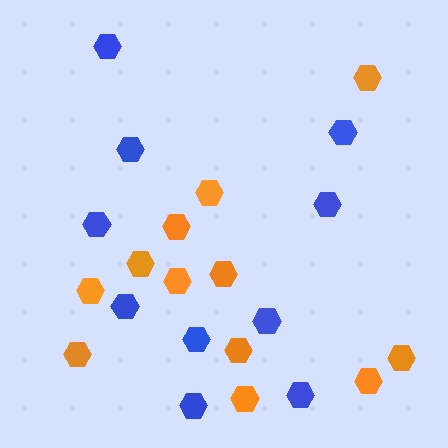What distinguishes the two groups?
There are 2 groups: one group of orange hexagons (12) and one group of blue hexagons (10).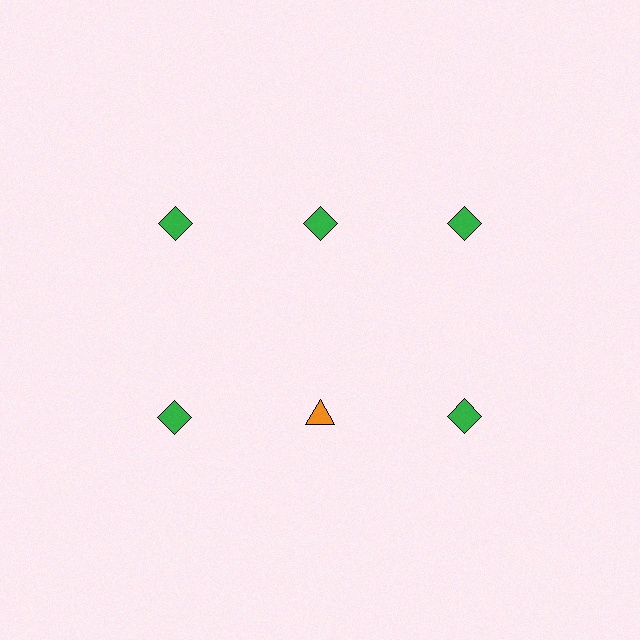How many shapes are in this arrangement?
There are 6 shapes arranged in a grid pattern.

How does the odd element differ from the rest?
It differs in both color (orange instead of green) and shape (triangle instead of diamond).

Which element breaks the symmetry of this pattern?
The orange triangle in the second row, second from left column breaks the symmetry. All other shapes are green diamonds.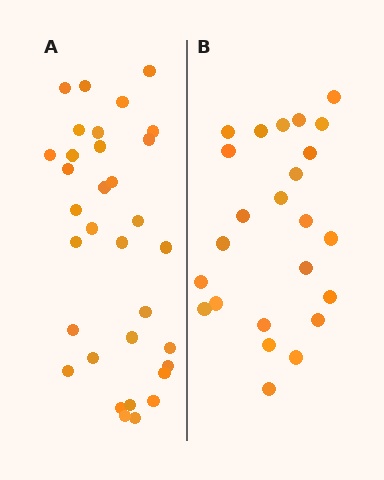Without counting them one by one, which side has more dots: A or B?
Region A (the left region) has more dots.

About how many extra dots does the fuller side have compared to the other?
Region A has roughly 8 or so more dots than region B.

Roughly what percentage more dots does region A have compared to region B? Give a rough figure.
About 40% more.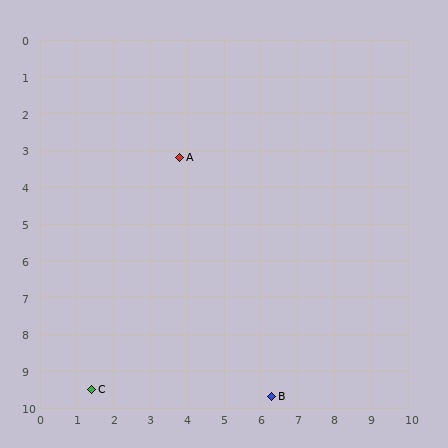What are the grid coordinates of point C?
Point C is at approximately (1.4, 9.5).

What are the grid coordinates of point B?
Point B is at approximately (6.3, 9.7).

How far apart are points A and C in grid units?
Points A and C are about 6.7 grid units apart.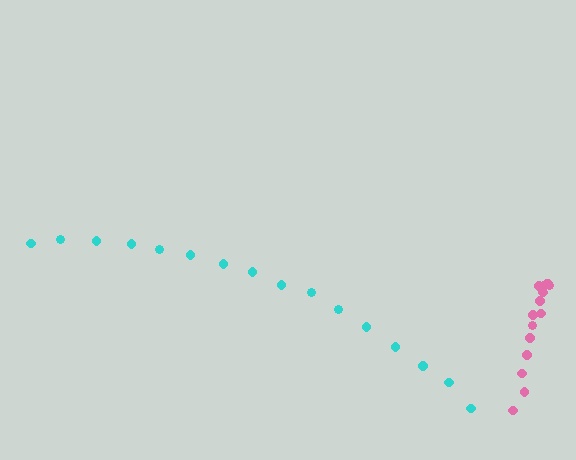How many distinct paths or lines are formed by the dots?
There are 2 distinct paths.